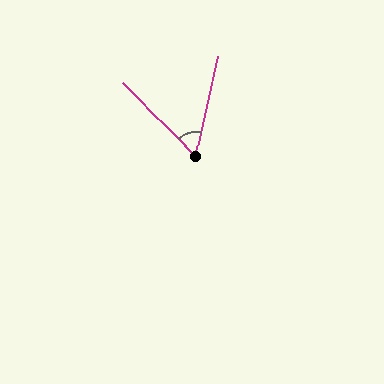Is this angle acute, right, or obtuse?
It is acute.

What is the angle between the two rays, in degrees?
Approximately 58 degrees.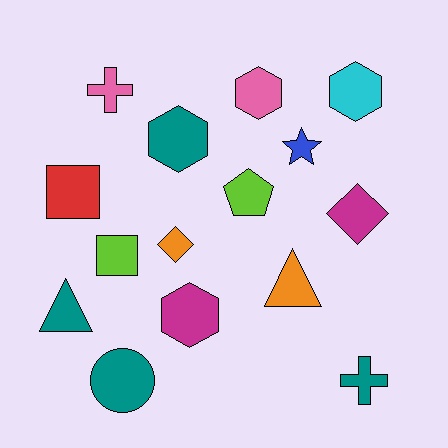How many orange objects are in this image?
There are 2 orange objects.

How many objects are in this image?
There are 15 objects.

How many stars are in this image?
There is 1 star.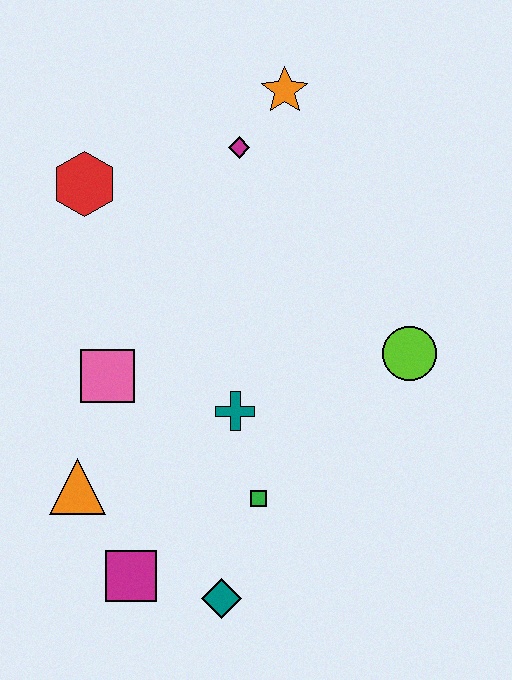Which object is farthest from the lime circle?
The red hexagon is farthest from the lime circle.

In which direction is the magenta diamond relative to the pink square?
The magenta diamond is above the pink square.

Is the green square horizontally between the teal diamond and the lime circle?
Yes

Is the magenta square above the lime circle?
No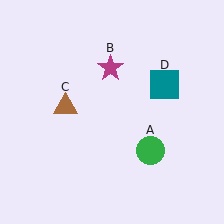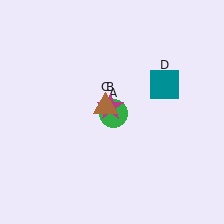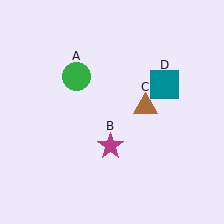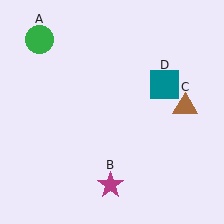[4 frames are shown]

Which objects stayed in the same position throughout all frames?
Teal square (object D) remained stationary.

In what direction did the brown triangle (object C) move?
The brown triangle (object C) moved right.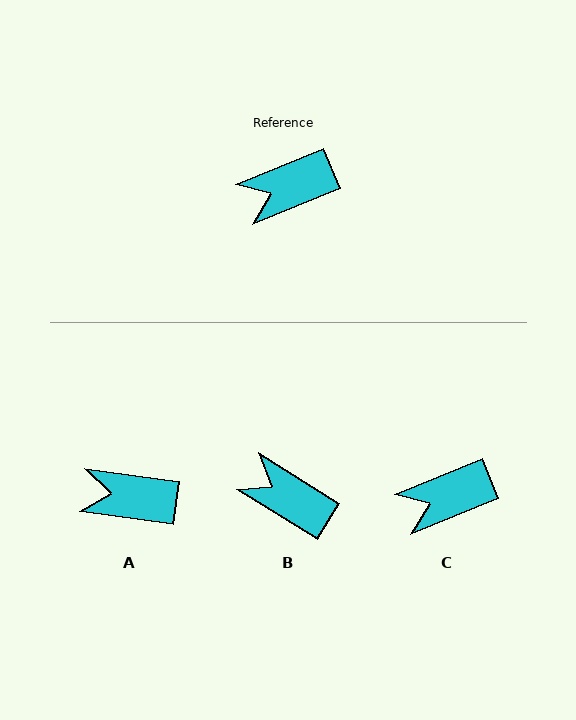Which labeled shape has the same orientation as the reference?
C.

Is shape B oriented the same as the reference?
No, it is off by about 54 degrees.